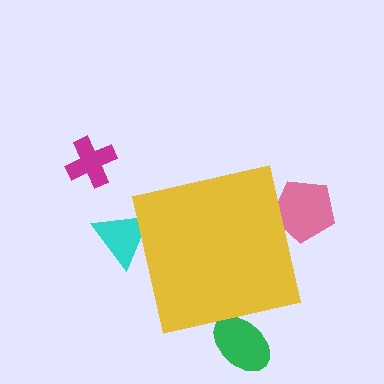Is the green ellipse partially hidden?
Yes, the green ellipse is partially hidden behind the yellow square.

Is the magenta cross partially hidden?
No, the magenta cross is fully visible.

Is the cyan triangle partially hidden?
Yes, the cyan triangle is partially hidden behind the yellow square.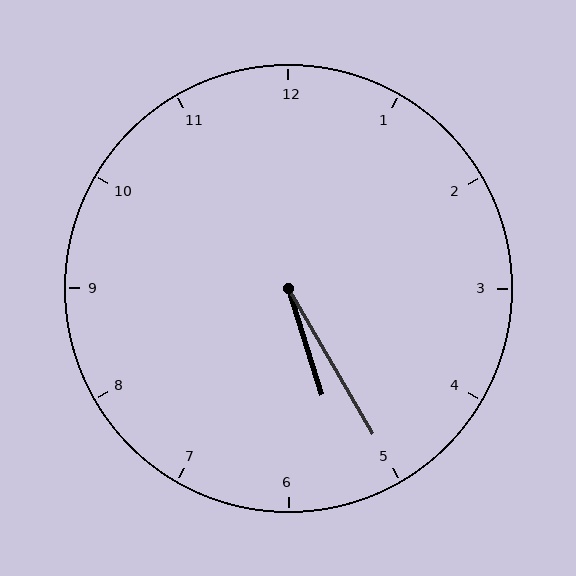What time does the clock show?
5:25.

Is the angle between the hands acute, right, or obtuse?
It is acute.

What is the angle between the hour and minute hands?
Approximately 12 degrees.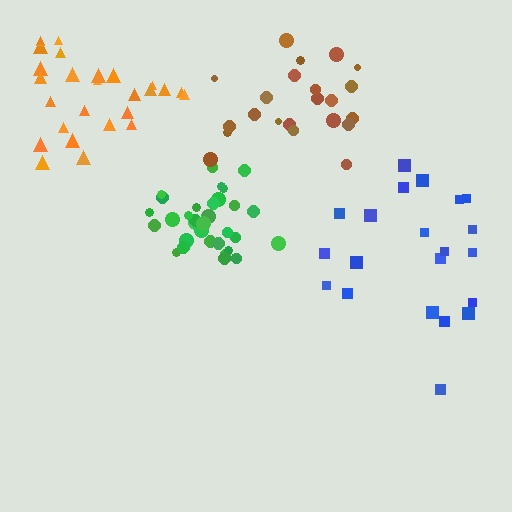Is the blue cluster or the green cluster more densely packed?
Green.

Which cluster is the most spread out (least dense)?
Blue.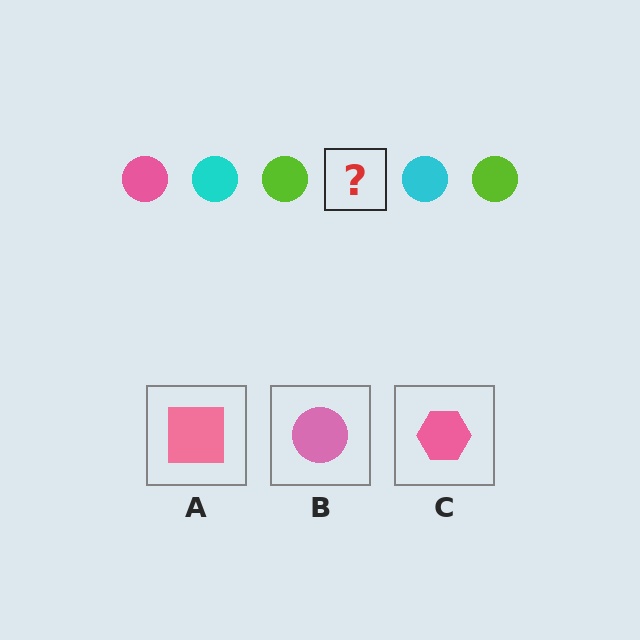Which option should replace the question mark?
Option B.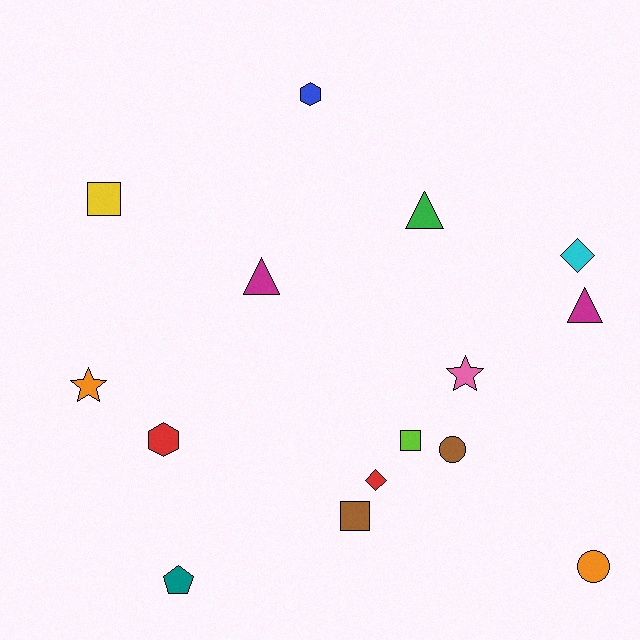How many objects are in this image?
There are 15 objects.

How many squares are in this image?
There are 3 squares.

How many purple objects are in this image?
There are no purple objects.